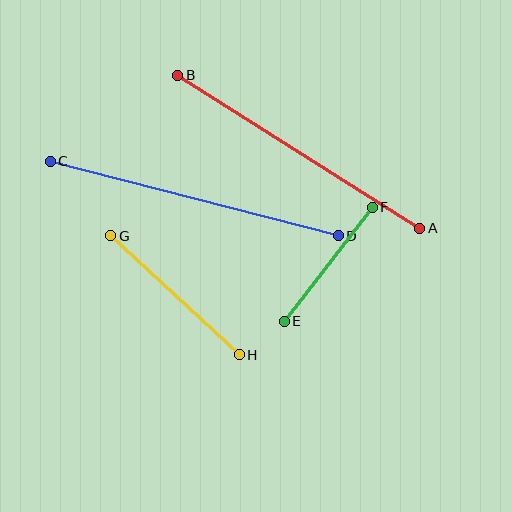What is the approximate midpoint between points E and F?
The midpoint is at approximately (328, 264) pixels.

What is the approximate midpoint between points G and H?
The midpoint is at approximately (175, 295) pixels.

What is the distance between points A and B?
The distance is approximately 286 pixels.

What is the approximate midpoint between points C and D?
The midpoint is at approximately (194, 198) pixels.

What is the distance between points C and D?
The distance is approximately 298 pixels.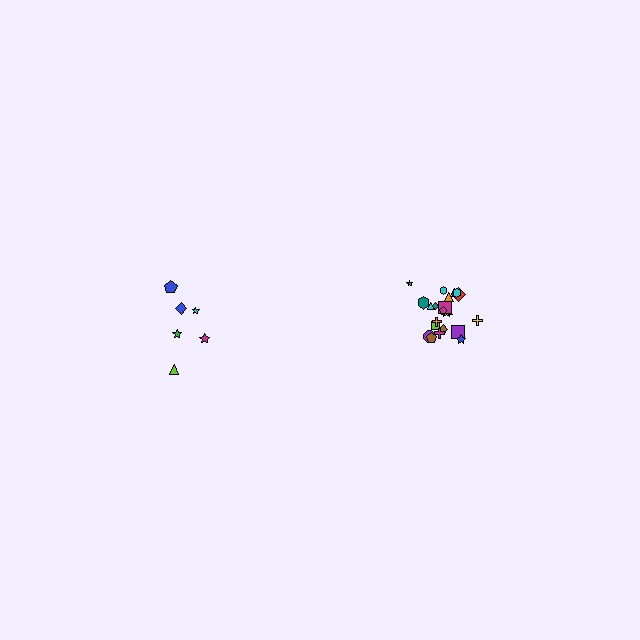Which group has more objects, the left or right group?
The right group.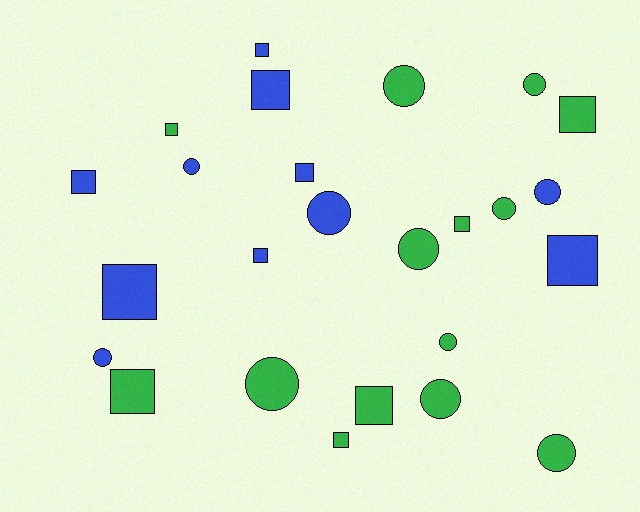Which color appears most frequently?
Green, with 14 objects.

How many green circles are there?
There are 8 green circles.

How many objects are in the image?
There are 25 objects.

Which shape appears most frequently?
Square, with 13 objects.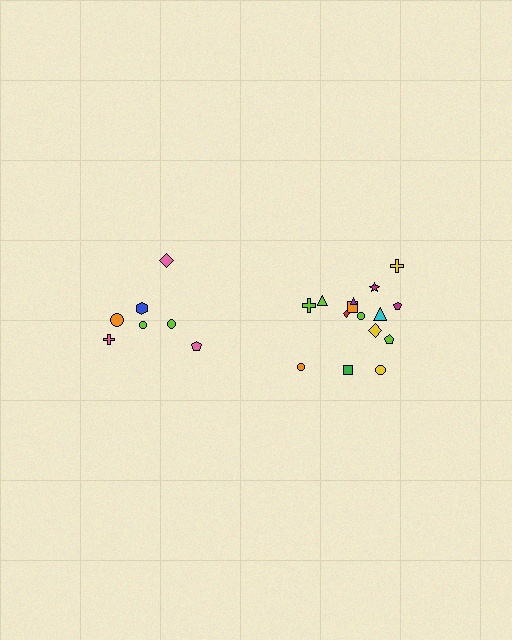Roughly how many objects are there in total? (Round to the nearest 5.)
Roughly 20 objects in total.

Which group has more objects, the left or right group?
The right group.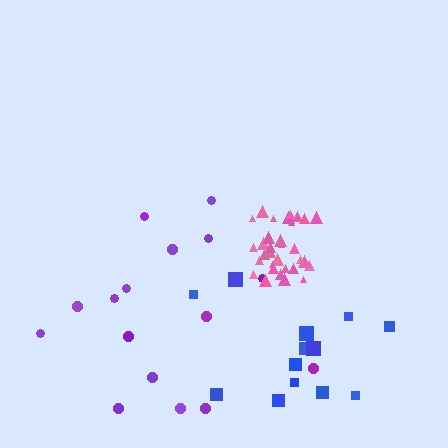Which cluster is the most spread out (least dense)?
Blue.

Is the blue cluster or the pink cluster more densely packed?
Pink.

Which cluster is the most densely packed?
Pink.